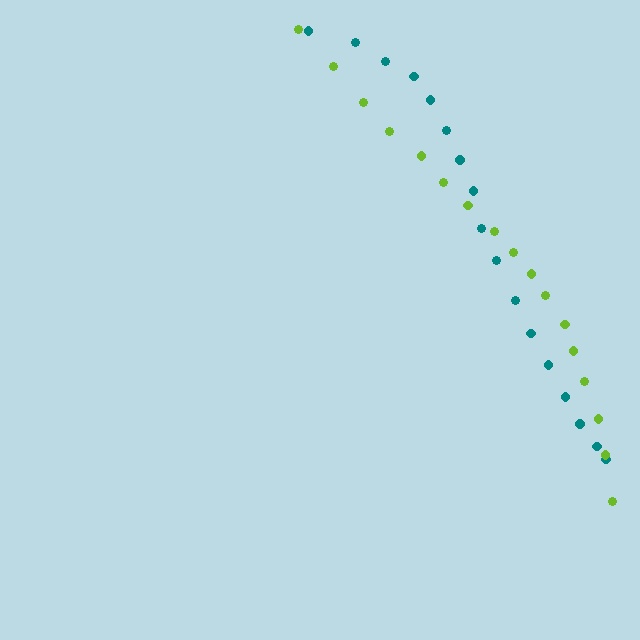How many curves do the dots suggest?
There are 2 distinct paths.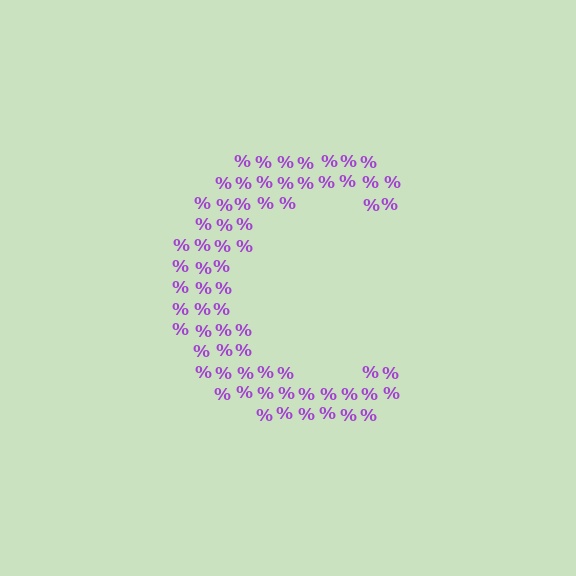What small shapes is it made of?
It is made of small percent signs.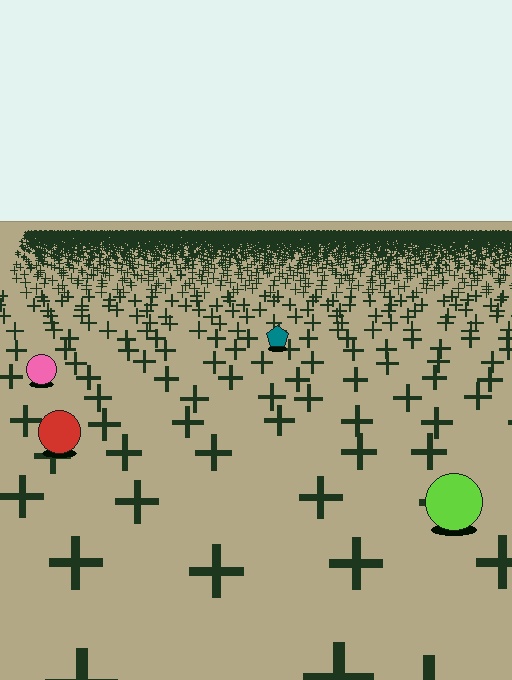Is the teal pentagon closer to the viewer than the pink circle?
No. The pink circle is closer — you can tell from the texture gradient: the ground texture is coarser near it.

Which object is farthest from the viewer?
The teal pentagon is farthest from the viewer. It appears smaller and the ground texture around it is denser.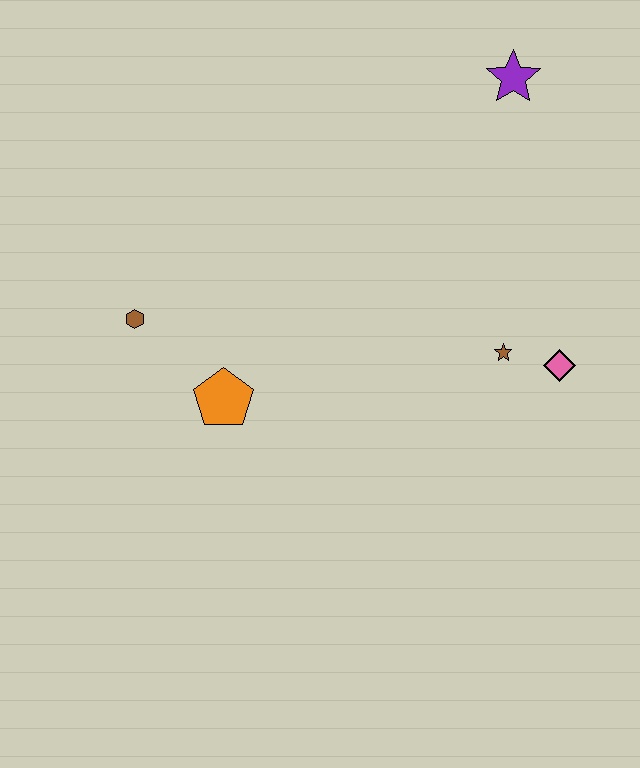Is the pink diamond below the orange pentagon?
No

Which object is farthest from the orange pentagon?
The purple star is farthest from the orange pentagon.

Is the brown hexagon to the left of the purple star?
Yes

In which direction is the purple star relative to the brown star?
The purple star is above the brown star.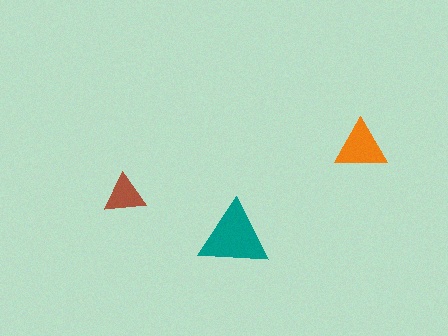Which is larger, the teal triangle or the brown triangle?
The teal one.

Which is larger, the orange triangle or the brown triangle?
The orange one.